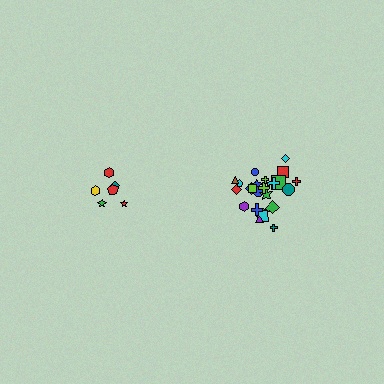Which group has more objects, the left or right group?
The right group.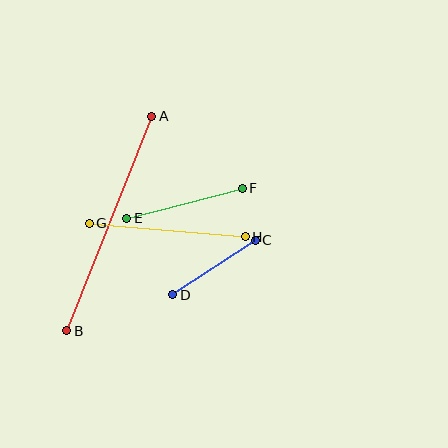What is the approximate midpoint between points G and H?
The midpoint is at approximately (167, 230) pixels.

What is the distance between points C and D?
The distance is approximately 99 pixels.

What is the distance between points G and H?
The distance is approximately 156 pixels.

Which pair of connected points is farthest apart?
Points A and B are farthest apart.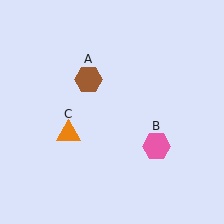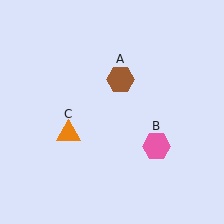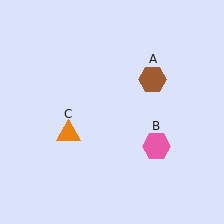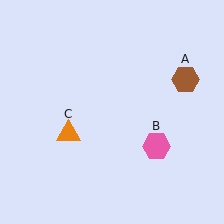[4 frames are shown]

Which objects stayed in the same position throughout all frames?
Pink hexagon (object B) and orange triangle (object C) remained stationary.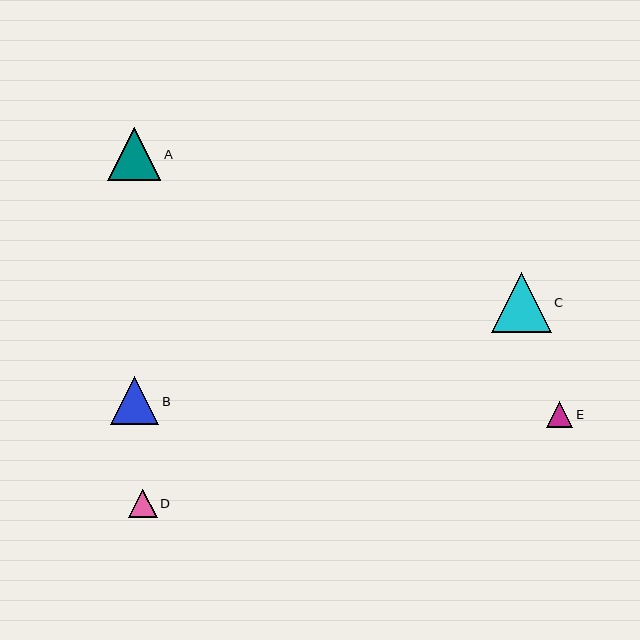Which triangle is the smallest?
Triangle E is the smallest with a size of approximately 26 pixels.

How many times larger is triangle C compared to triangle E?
Triangle C is approximately 2.3 times the size of triangle E.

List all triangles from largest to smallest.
From largest to smallest: C, A, B, D, E.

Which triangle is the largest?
Triangle C is the largest with a size of approximately 60 pixels.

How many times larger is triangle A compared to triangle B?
Triangle A is approximately 1.1 times the size of triangle B.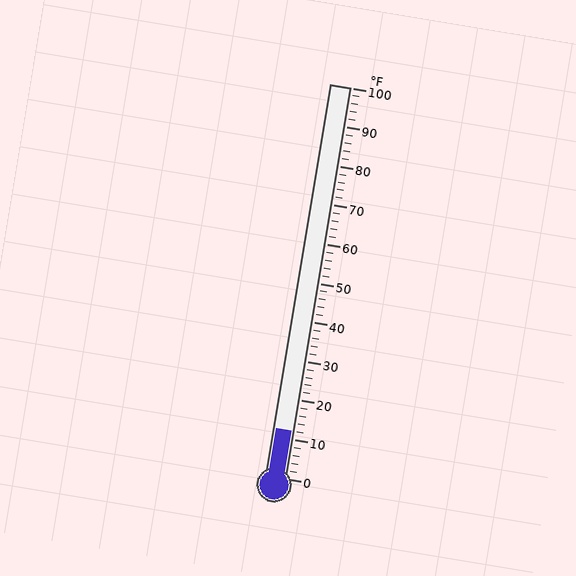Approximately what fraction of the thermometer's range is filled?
The thermometer is filled to approximately 10% of its range.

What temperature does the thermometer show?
The thermometer shows approximately 12°F.